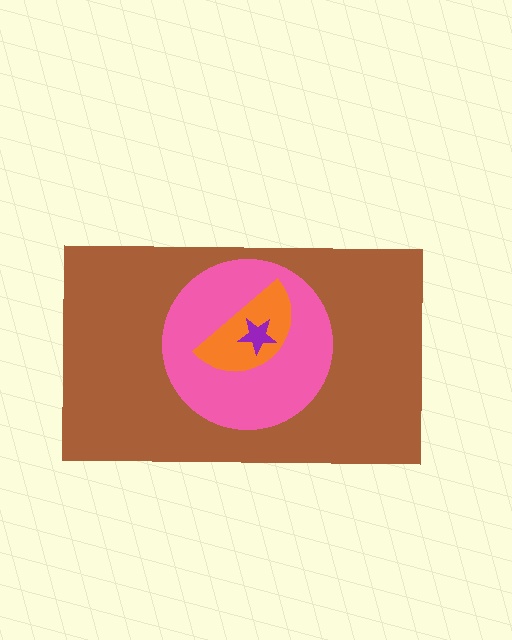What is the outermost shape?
The brown rectangle.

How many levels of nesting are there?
4.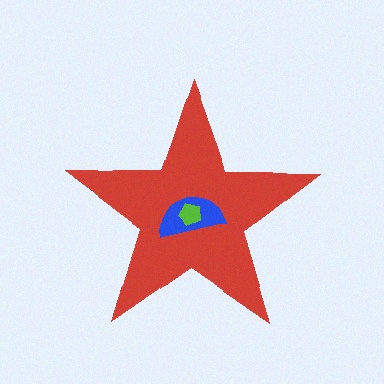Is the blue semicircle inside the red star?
Yes.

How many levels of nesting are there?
3.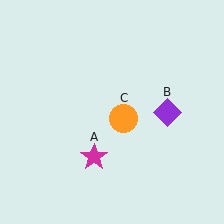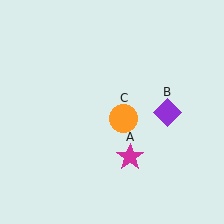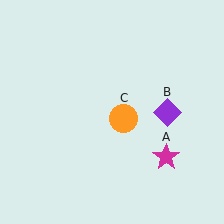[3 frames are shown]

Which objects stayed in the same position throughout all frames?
Purple diamond (object B) and orange circle (object C) remained stationary.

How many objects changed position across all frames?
1 object changed position: magenta star (object A).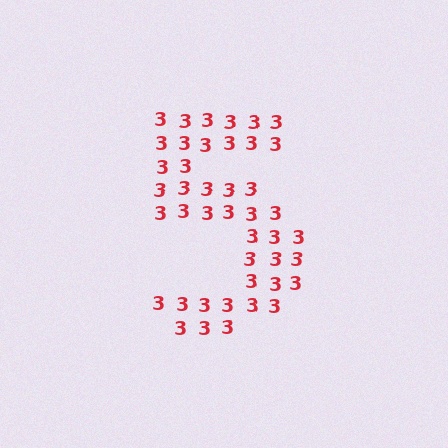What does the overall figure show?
The overall figure shows the digit 5.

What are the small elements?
The small elements are digit 3's.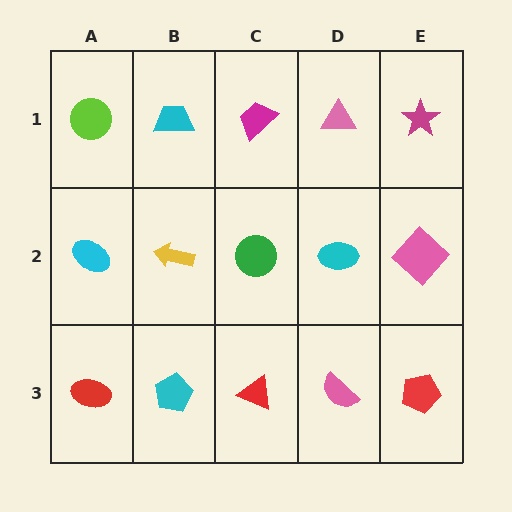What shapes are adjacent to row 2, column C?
A magenta trapezoid (row 1, column C), a red triangle (row 3, column C), a yellow arrow (row 2, column B), a cyan ellipse (row 2, column D).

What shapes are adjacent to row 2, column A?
A lime circle (row 1, column A), a red ellipse (row 3, column A), a yellow arrow (row 2, column B).